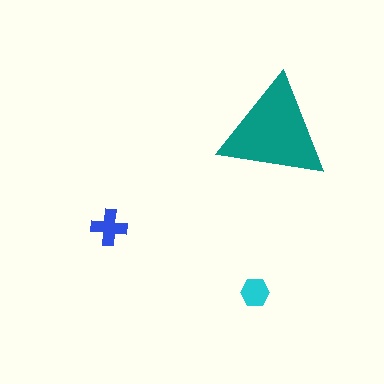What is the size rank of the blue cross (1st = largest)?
2nd.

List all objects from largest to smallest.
The teal triangle, the blue cross, the cyan hexagon.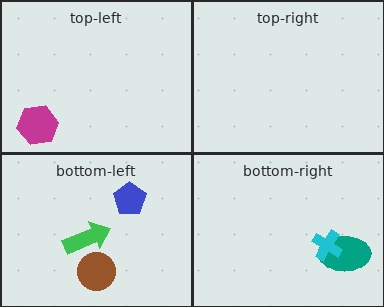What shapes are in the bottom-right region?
The teal ellipse, the cyan cross.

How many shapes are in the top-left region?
1.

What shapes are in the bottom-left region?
The blue pentagon, the green arrow, the brown circle.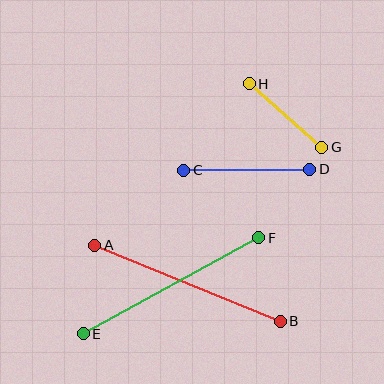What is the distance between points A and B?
The distance is approximately 201 pixels.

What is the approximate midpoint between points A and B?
The midpoint is at approximately (188, 283) pixels.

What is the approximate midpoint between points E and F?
The midpoint is at approximately (171, 286) pixels.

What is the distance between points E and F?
The distance is approximately 200 pixels.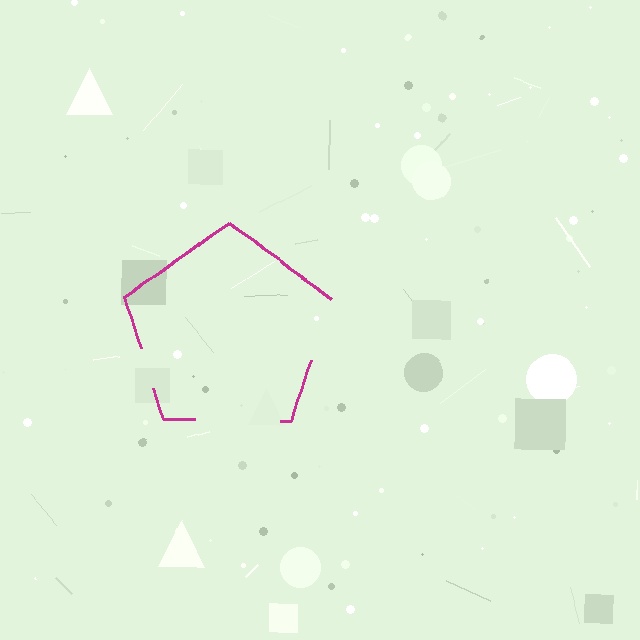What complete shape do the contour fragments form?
The contour fragments form a pentagon.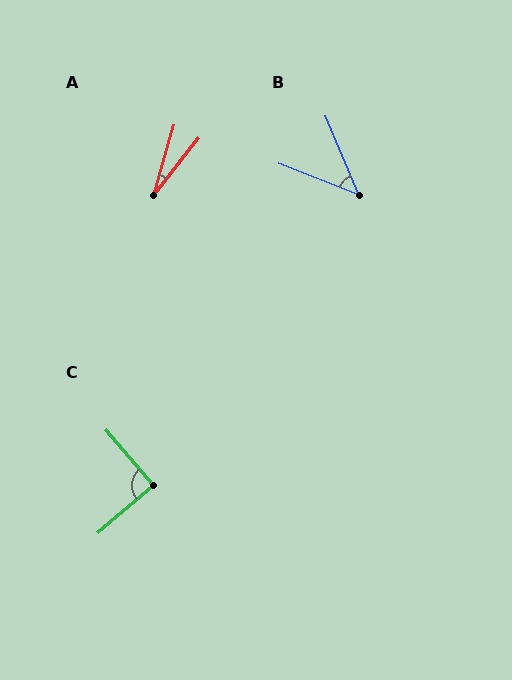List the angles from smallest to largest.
A (22°), B (46°), C (90°).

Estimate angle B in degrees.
Approximately 46 degrees.